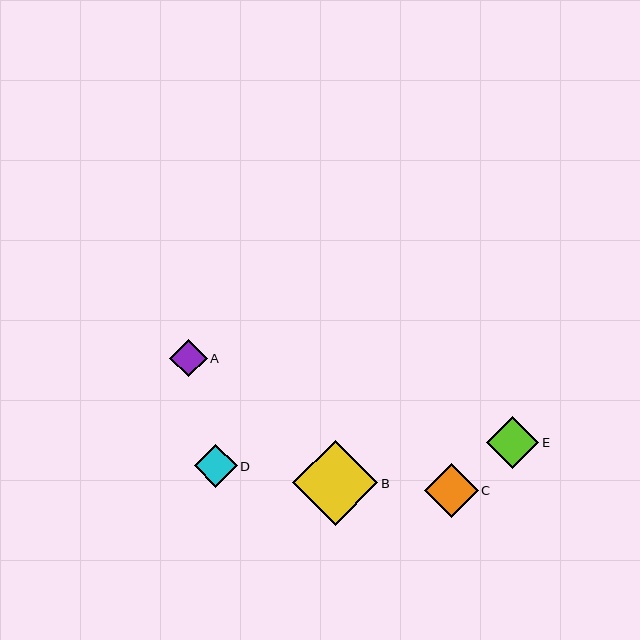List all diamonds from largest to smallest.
From largest to smallest: B, C, E, D, A.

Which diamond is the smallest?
Diamond A is the smallest with a size of approximately 37 pixels.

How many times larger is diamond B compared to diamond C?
Diamond B is approximately 1.6 times the size of diamond C.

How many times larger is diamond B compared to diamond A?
Diamond B is approximately 2.3 times the size of diamond A.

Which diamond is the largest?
Diamond B is the largest with a size of approximately 85 pixels.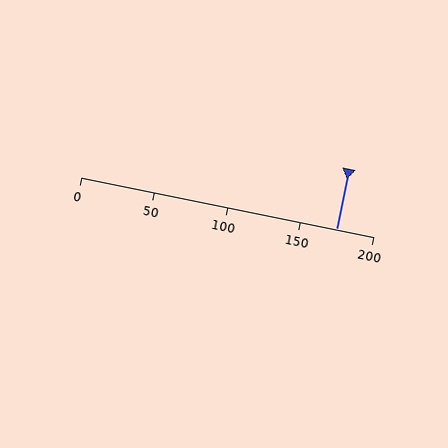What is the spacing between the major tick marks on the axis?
The major ticks are spaced 50 apart.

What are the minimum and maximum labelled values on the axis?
The axis runs from 0 to 200.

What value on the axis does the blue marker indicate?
The marker indicates approximately 175.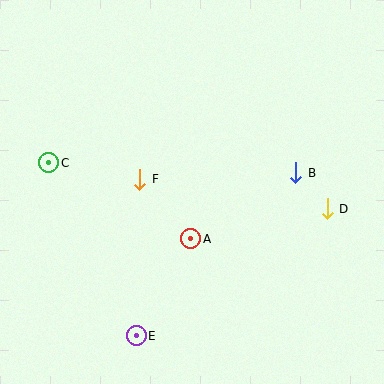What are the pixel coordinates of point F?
Point F is at (140, 179).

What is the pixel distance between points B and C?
The distance between B and C is 248 pixels.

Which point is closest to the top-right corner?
Point B is closest to the top-right corner.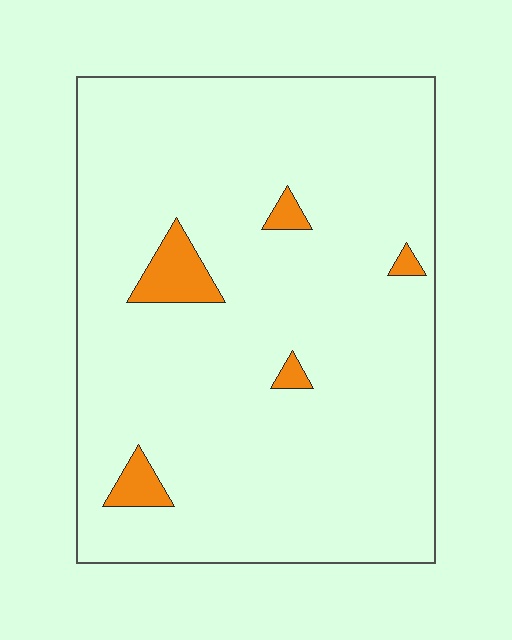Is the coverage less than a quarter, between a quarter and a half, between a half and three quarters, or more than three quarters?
Less than a quarter.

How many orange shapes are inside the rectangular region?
5.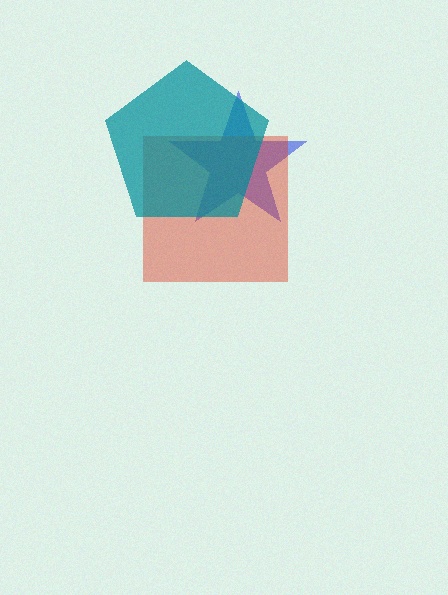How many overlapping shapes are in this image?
There are 3 overlapping shapes in the image.